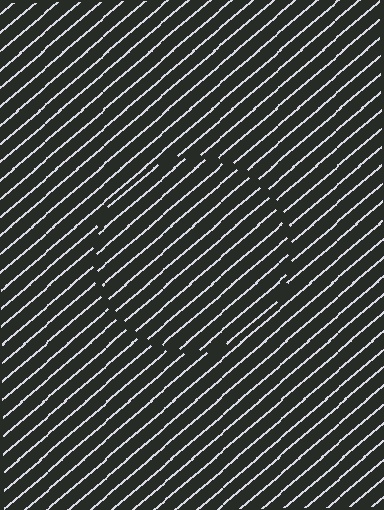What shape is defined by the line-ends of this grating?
An illusory circle. The interior of the shape contains the same grating, shifted by half a period — the contour is defined by the phase discontinuity where line-ends from the inner and outer gratings abut.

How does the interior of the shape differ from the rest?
The interior of the shape contains the same grating, shifted by half a period — the contour is defined by the phase discontinuity where line-ends from the inner and outer gratings abut.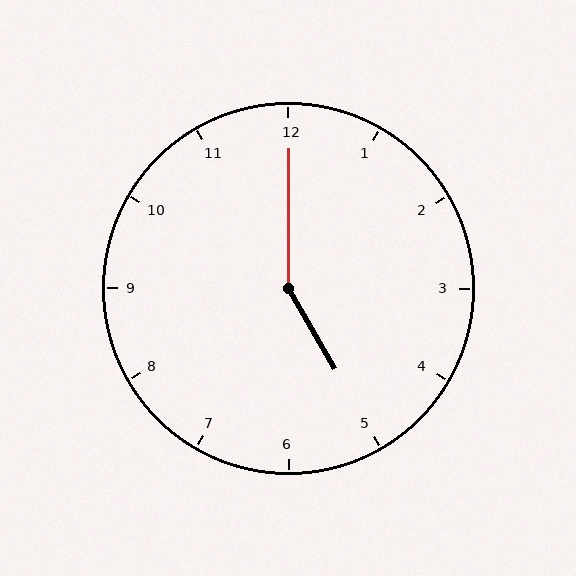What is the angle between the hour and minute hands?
Approximately 150 degrees.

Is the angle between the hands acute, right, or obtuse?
It is obtuse.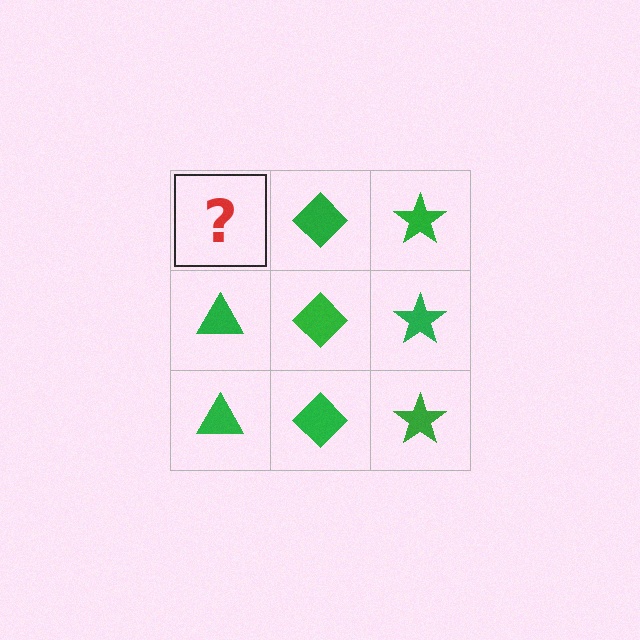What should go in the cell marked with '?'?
The missing cell should contain a green triangle.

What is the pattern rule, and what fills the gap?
The rule is that each column has a consistent shape. The gap should be filled with a green triangle.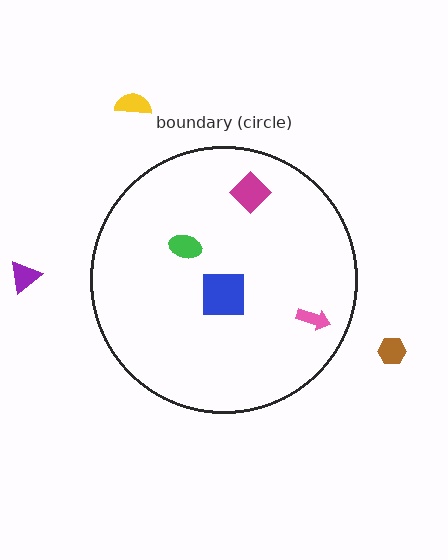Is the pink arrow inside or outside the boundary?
Inside.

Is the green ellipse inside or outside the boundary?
Inside.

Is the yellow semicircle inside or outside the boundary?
Outside.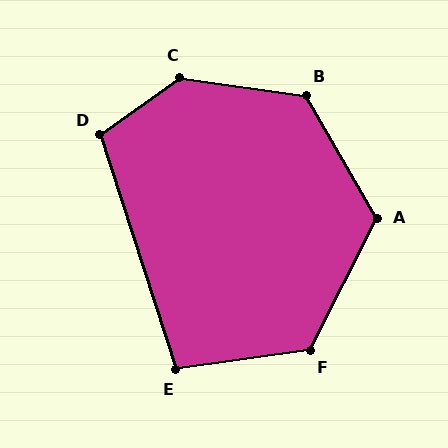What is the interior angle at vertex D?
Approximately 108 degrees (obtuse).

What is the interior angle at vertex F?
Approximately 125 degrees (obtuse).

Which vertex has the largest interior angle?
C, at approximately 137 degrees.